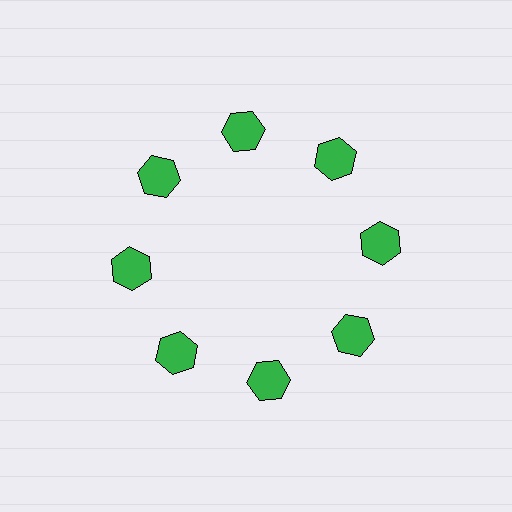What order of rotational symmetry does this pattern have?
This pattern has 8-fold rotational symmetry.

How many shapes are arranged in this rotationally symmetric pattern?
There are 8 shapes, arranged in 8 groups of 1.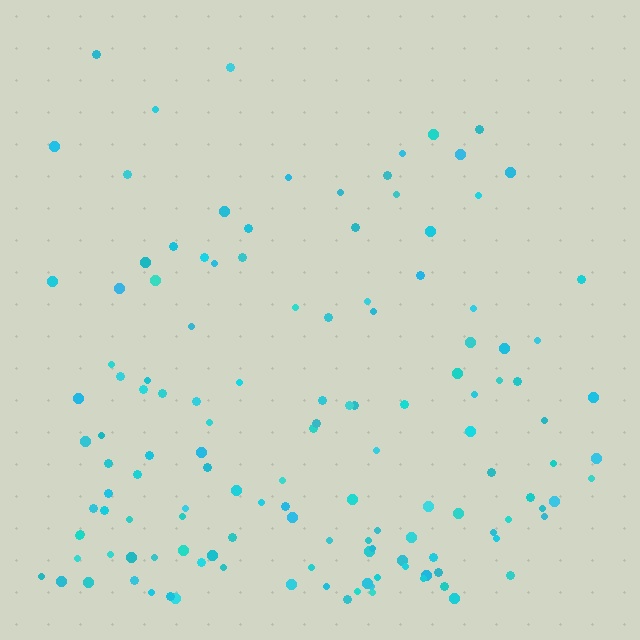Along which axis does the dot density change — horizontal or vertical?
Vertical.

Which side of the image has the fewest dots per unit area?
The top.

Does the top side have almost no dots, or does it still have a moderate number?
Still a moderate number, just noticeably fewer than the bottom.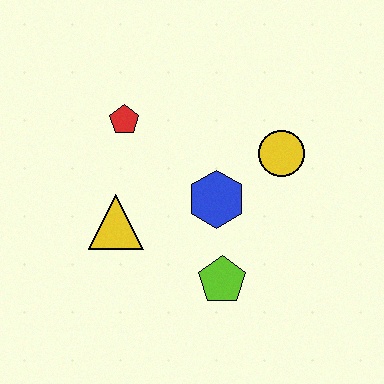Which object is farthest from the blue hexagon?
The red pentagon is farthest from the blue hexagon.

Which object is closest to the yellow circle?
The blue hexagon is closest to the yellow circle.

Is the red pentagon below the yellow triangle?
No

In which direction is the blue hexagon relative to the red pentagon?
The blue hexagon is to the right of the red pentagon.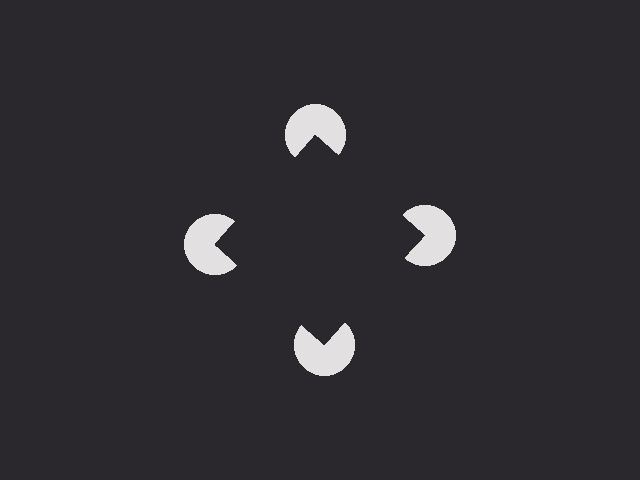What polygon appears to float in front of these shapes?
An illusory square — its edges are inferred from the aligned wedge cuts in the pac-man discs, not physically drawn.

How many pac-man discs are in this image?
There are 4 — one at each vertex of the illusory square.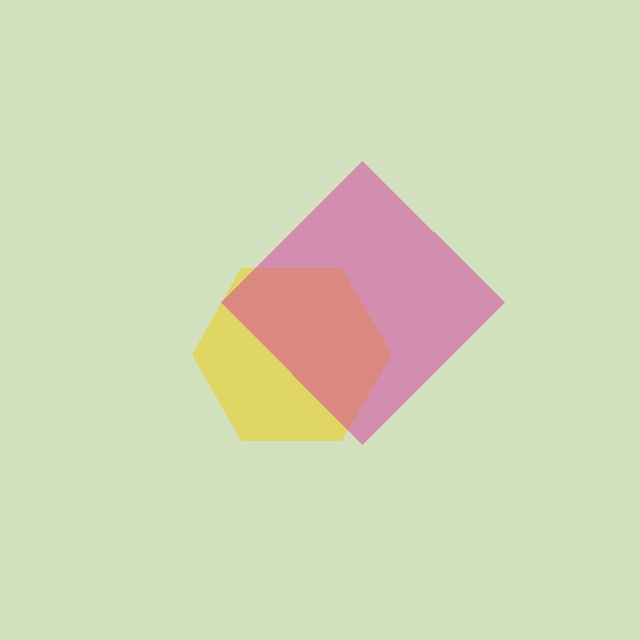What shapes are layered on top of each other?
The layered shapes are: a yellow hexagon, a magenta diamond.